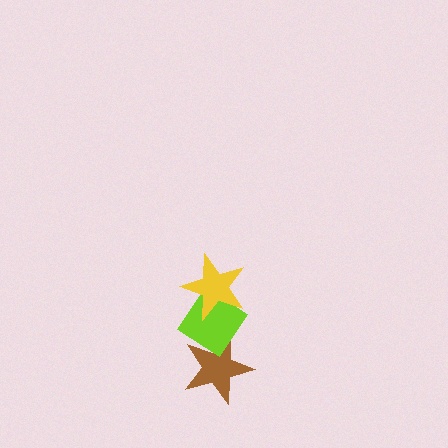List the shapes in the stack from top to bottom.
From top to bottom: the yellow star, the lime diamond, the brown star.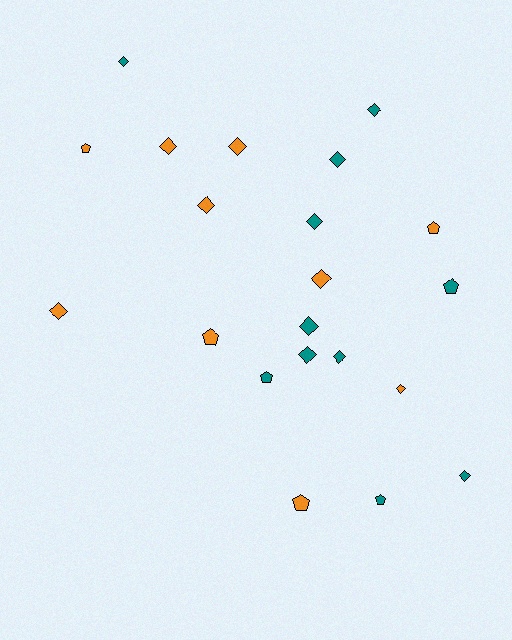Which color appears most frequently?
Teal, with 11 objects.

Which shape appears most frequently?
Diamond, with 14 objects.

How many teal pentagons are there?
There are 3 teal pentagons.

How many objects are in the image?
There are 21 objects.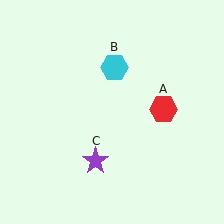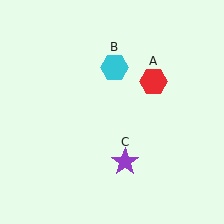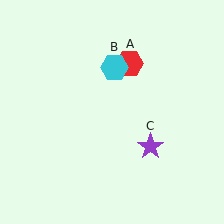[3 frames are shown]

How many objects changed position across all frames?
2 objects changed position: red hexagon (object A), purple star (object C).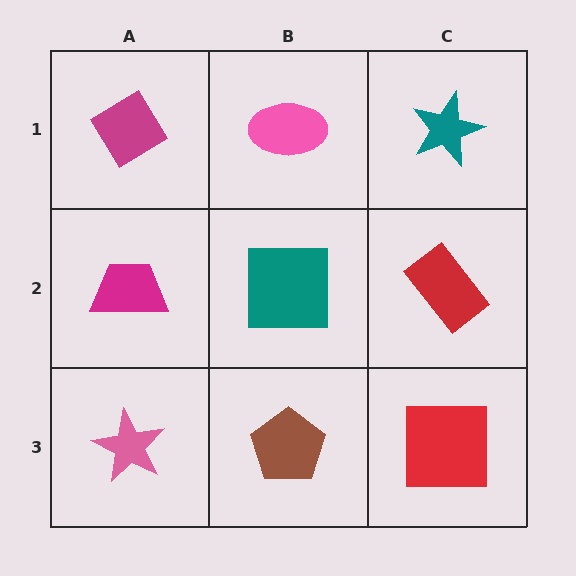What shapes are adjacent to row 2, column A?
A magenta diamond (row 1, column A), a pink star (row 3, column A), a teal square (row 2, column B).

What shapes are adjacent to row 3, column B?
A teal square (row 2, column B), a pink star (row 3, column A), a red square (row 3, column C).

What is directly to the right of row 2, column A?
A teal square.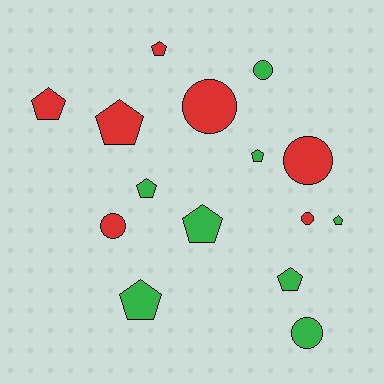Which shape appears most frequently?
Pentagon, with 9 objects.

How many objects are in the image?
There are 15 objects.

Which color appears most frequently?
Green, with 8 objects.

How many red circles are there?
There are 4 red circles.